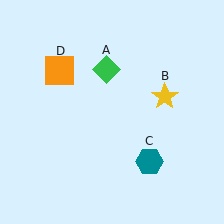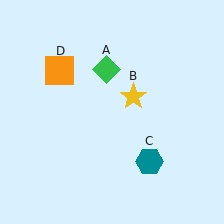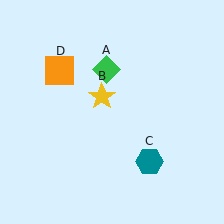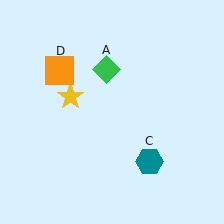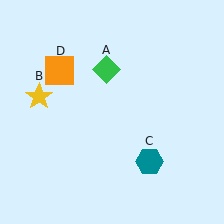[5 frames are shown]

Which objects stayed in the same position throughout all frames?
Green diamond (object A) and teal hexagon (object C) and orange square (object D) remained stationary.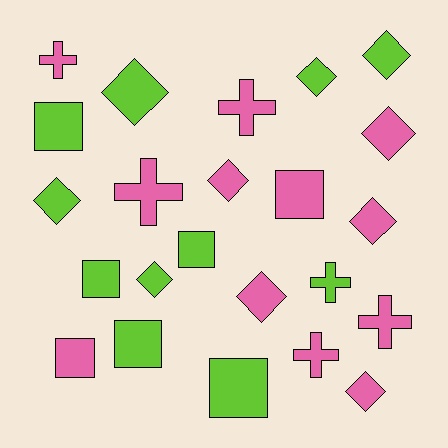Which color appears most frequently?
Pink, with 12 objects.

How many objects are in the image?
There are 23 objects.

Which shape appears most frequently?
Diamond, with 10 objects.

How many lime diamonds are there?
There are 5 lime diamonds.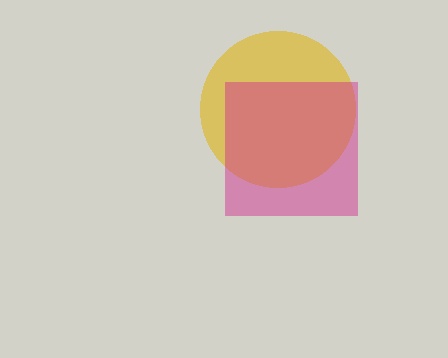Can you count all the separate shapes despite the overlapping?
Yes, there are 2 separate shapes.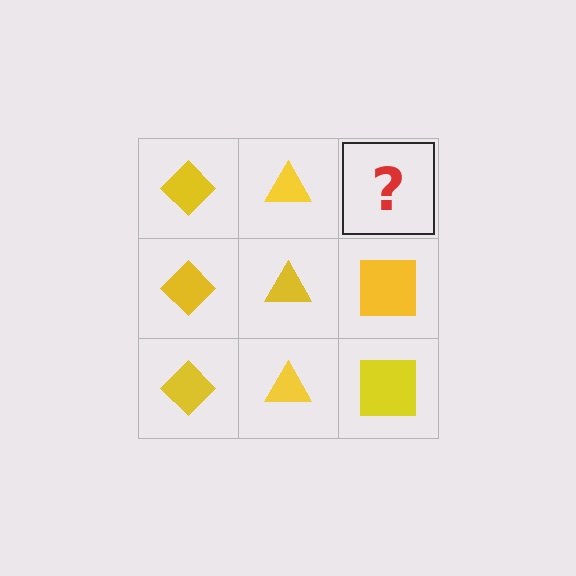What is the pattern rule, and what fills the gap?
The rule is that each column has a consistent shape. The gap should be filled with a yellow square.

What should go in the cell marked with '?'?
The missing cell should contain a yellow square.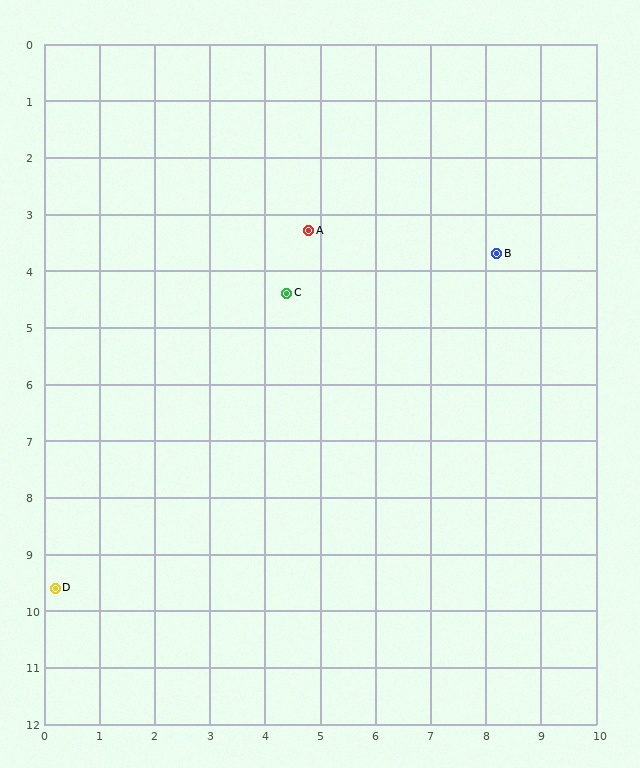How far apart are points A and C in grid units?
Points A and C are about 1.2 grid units apart.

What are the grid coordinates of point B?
Point B is at approximately (8.2, 3.7).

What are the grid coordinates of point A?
Point A is at approximately (4.8, 3.3).